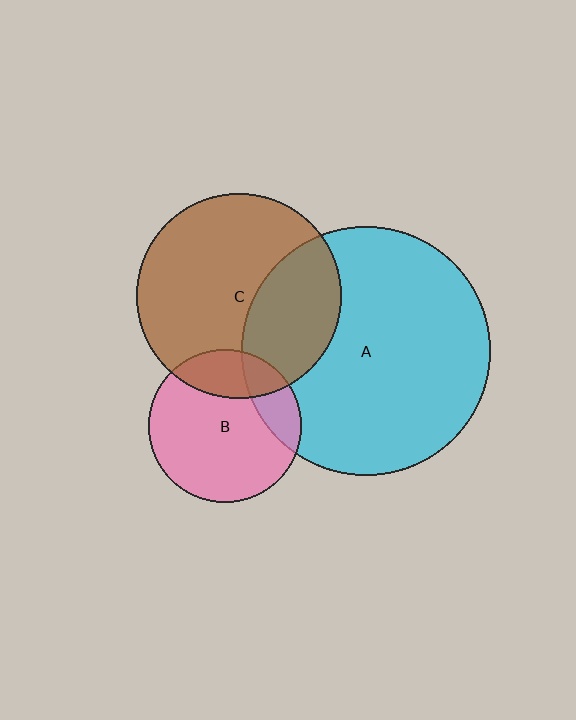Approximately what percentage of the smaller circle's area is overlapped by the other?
Approximately 20%.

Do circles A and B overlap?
Yes.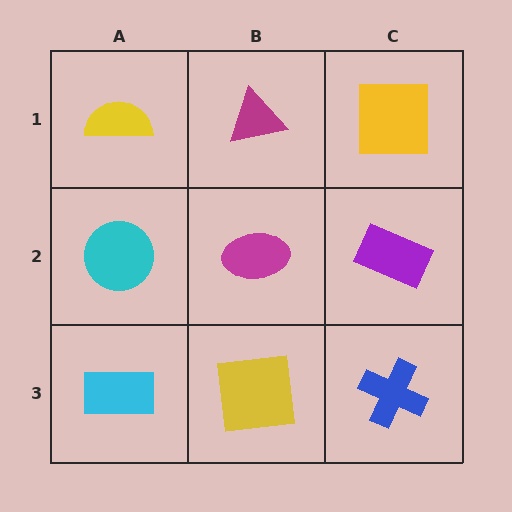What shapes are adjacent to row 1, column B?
A magenta ellipse (row 2, column B), a yellow semicircle (row 1, column A), a yellow square (row 1, column C).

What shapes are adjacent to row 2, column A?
A yellow semicircle (row 1, column A), a cyan rectangle (row 3, column A), a magenta ellipse (row 2, column B).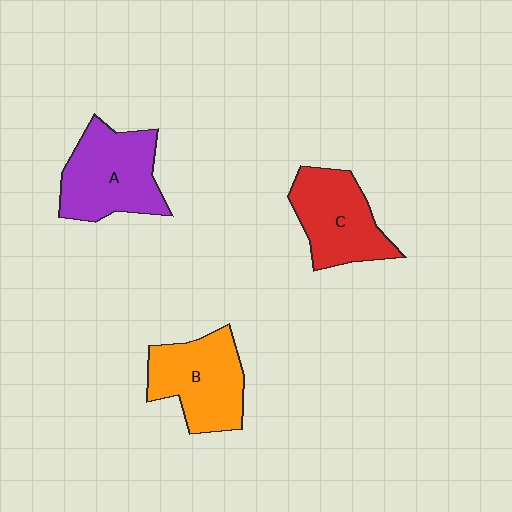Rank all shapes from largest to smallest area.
From largest to smallest: A (purple), B (orange), C (red).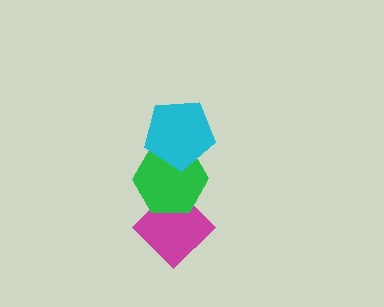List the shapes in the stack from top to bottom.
From top to bottom: the cyan pentagon, the green hexagon, the magenta diamond.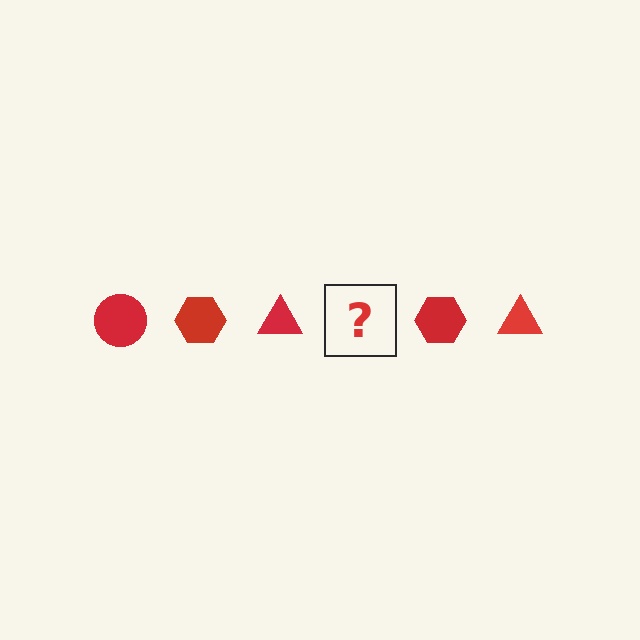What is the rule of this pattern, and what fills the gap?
The rule is that the pattern cycles through circle, hexagon, triangle shapes in red. The gap should be filled with a red circle.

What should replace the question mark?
The question mark should be replaced with a red circle.